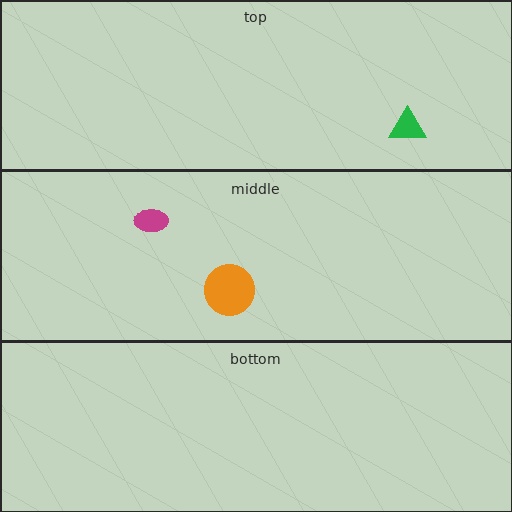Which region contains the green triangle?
The top region.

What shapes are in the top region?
The green triangle.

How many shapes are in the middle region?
2.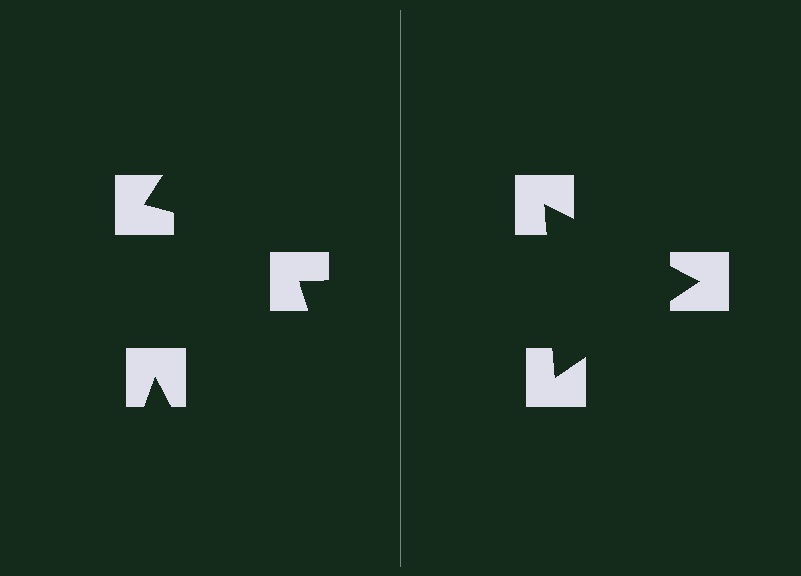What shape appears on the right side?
An illusory triangle.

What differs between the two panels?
The notched squares are positioned identically on both sides; only the wedge orientations differ. On the right they align to a triangle; on the left they are misaligned.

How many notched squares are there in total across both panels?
6 — 3 on each side.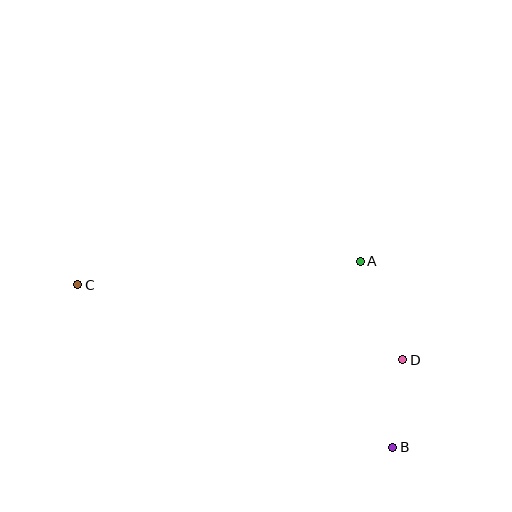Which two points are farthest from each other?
Points B and C are farthest from each other.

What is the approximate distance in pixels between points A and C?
The distance between A and C is approximately 283 pixels.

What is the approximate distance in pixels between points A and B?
The distance between A and B is approximately 189 pixels.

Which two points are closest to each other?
Points B and D are closest to each other.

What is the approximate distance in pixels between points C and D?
The distance between C and D is approximately 334 pixels.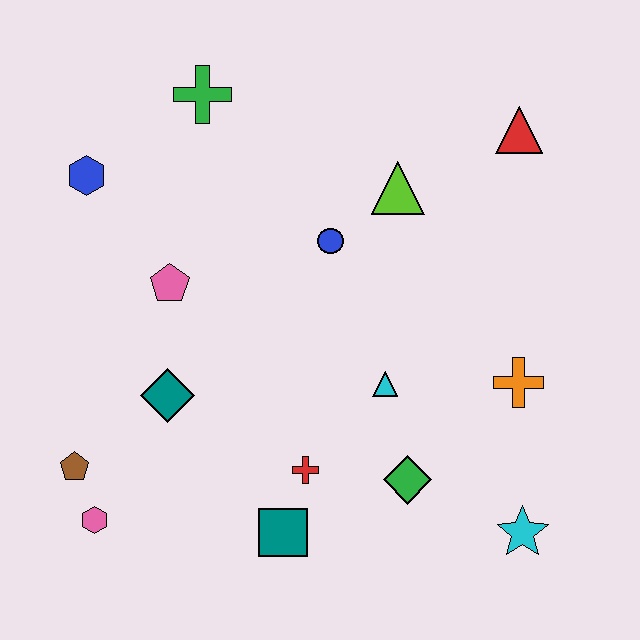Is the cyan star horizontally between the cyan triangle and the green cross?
No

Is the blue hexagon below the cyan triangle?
No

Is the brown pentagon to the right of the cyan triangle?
No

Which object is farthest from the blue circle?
The pink hexagon is farthest from the blue circle.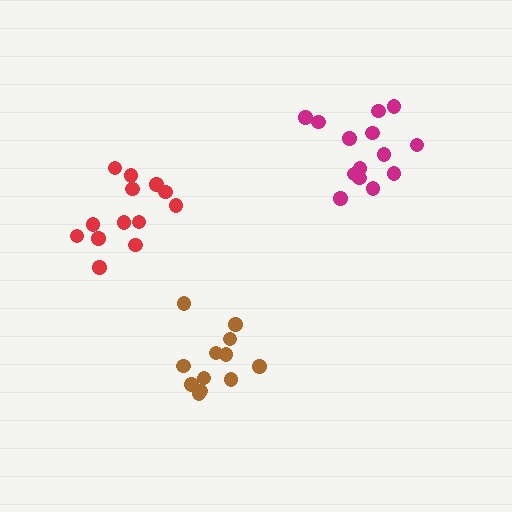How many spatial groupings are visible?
There are 3 spatial groupings.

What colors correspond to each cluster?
The clusters are colored: brown, red, magenta.